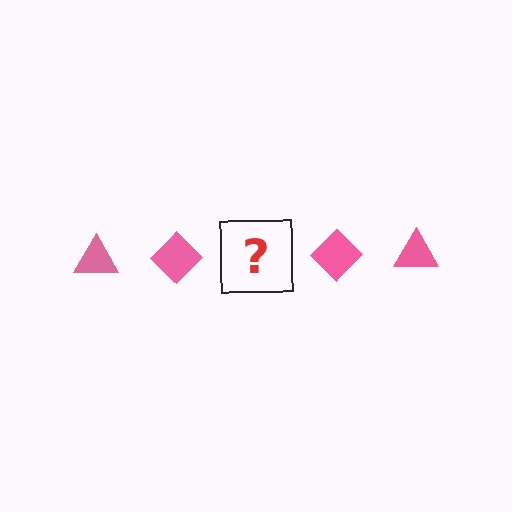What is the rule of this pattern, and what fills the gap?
The rule is that the pattern cycles through triangle, diamond shapes in pink. The gap should be filled with a pink triangle.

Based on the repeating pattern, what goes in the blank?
The blank should be a pink triangle.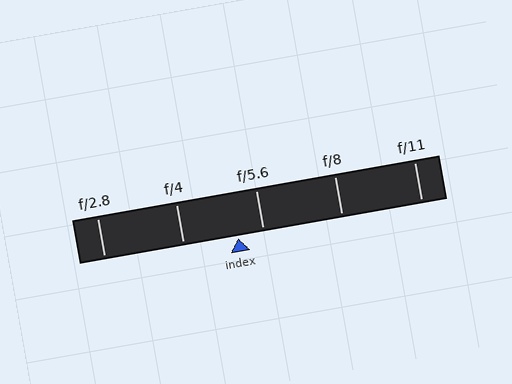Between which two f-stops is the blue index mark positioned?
The index mark is between f/4 and f/5.6.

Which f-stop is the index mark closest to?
The index mark is closest to f/5.6.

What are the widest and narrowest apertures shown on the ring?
The widest aperture shown is f/2.8 and the narrowest is f/11.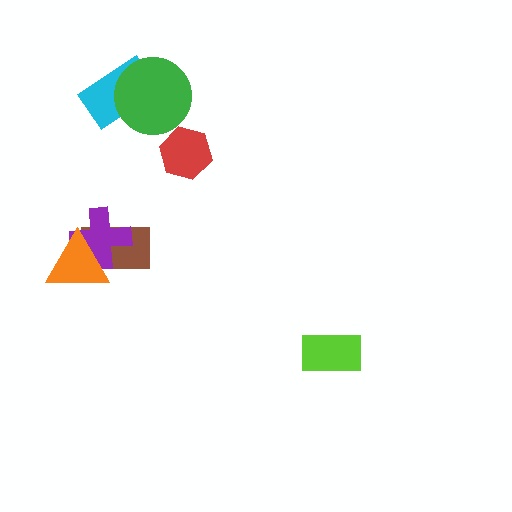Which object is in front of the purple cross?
The orange triangle is in front of the purple cross.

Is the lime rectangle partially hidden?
No, no other shape covers it.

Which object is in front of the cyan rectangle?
The green circle is in front of the cyan rectangle.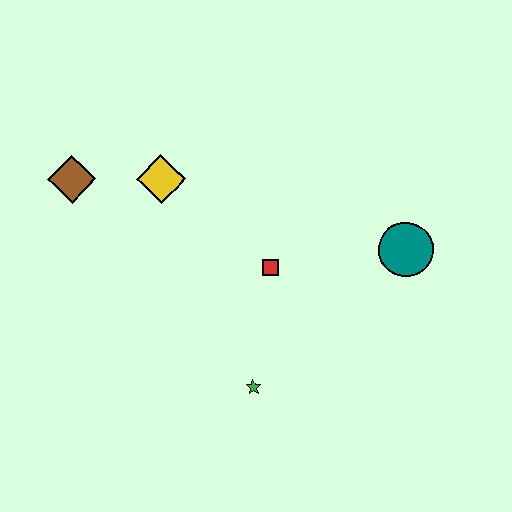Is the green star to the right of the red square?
No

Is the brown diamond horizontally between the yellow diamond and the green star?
No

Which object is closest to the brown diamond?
The yellow diamond is closest to the brown diamond.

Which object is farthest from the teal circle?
The brown diamond is farthest from the teal circle.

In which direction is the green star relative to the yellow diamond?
The green star is below the yellow diamond.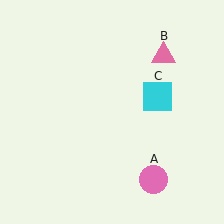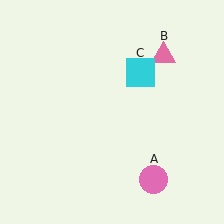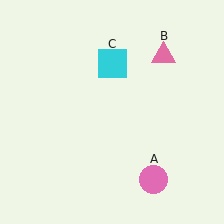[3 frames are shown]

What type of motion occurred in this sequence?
The cyan square (object C) rotated counterclockwise around the center of the scene.